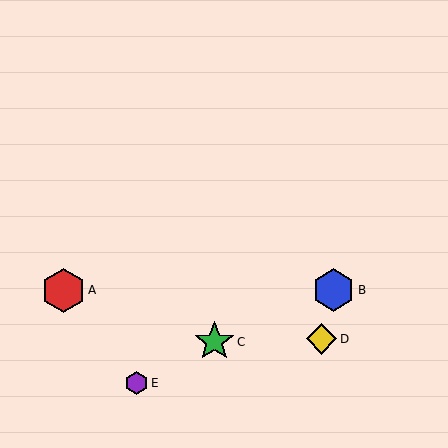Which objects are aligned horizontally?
Objects A, B are aligned horizontally.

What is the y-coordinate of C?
Object C is at y≈342.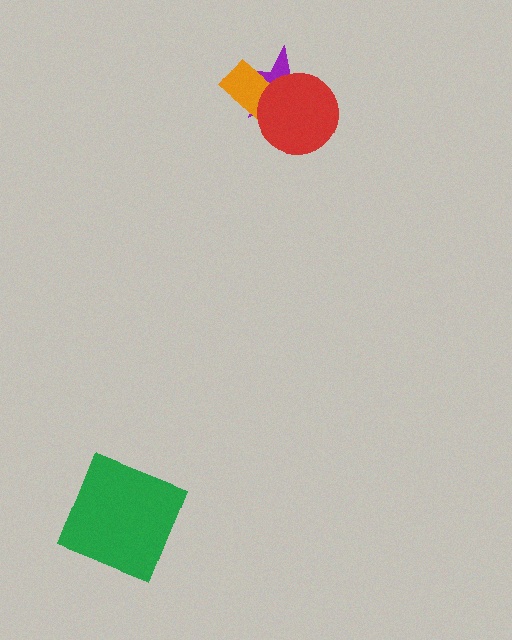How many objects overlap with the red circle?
2 objects overlap with the red circle.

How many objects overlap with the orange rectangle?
2 objects overlap with the orange rectangle.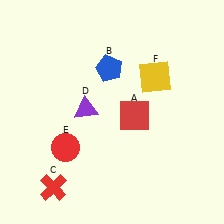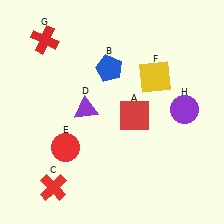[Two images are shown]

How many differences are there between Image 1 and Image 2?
There are 2 differences between the two images.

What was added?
A red cross (G), a purple circle (H) were added in Image 2.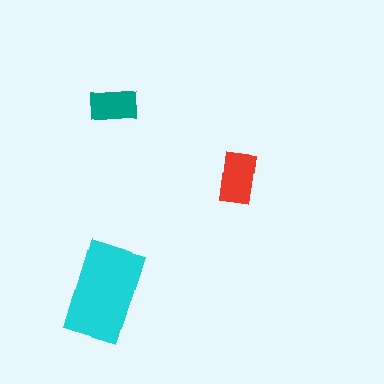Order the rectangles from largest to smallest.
the cyan one, the red one, the teal one.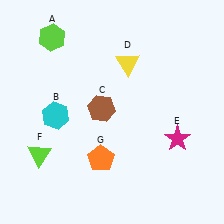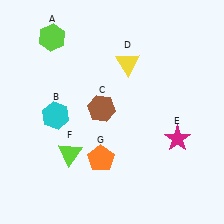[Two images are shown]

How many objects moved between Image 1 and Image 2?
1 object moved between the two images.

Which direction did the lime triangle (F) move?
The lime triangle (F) moved right.